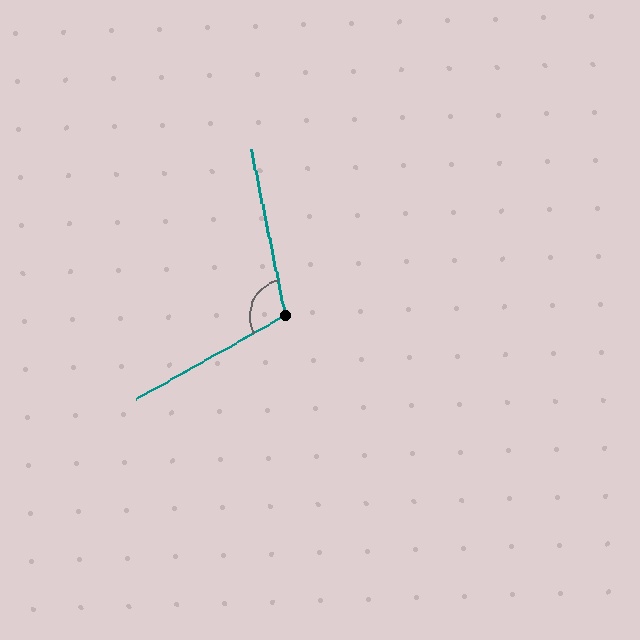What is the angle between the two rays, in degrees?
Approximately 108 degrees.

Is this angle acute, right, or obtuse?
It is obtuse.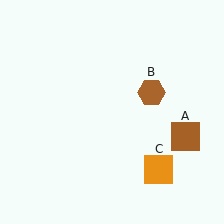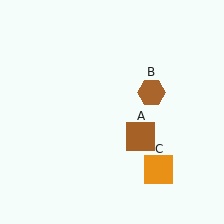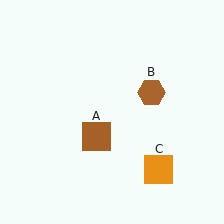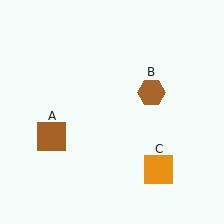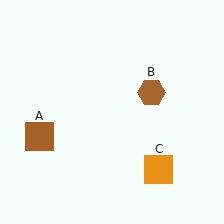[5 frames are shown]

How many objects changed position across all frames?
1 object changed position: brown square (object A).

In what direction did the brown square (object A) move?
The brown square (object A) moved left.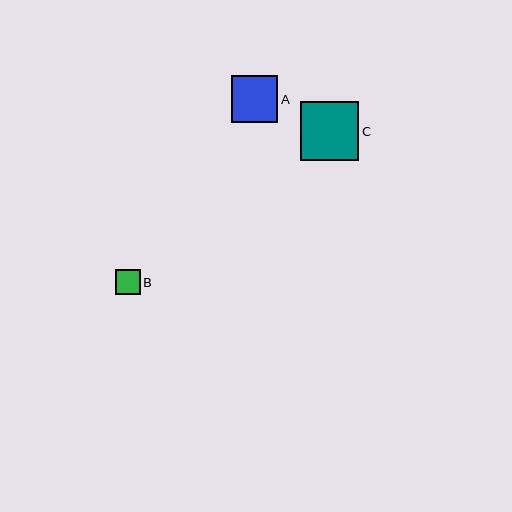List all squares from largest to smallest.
From largest to smallest: C, A, B.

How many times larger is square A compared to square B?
Square A is approximately 1.9 times the size of square B.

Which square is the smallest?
Square B is the smallest with a size of approximately 25 pixels.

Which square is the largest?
Square C is the largest with a size of approximately 58 pixels.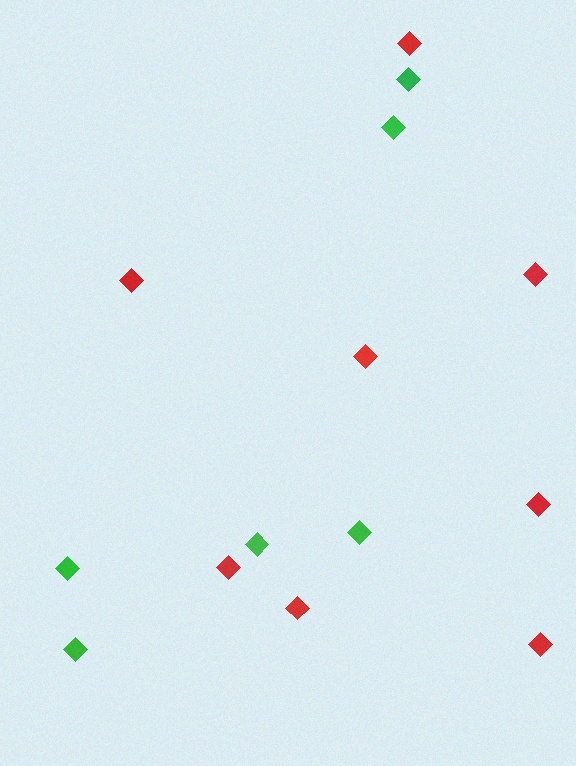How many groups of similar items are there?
There are 2 groups: one group of red diamonds (8) and one group of green diamonds (6).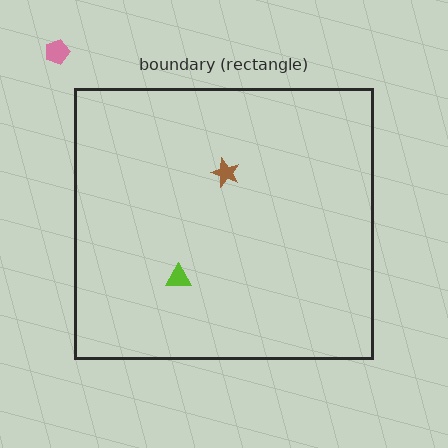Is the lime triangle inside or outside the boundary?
Inside.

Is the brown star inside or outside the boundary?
Inside.